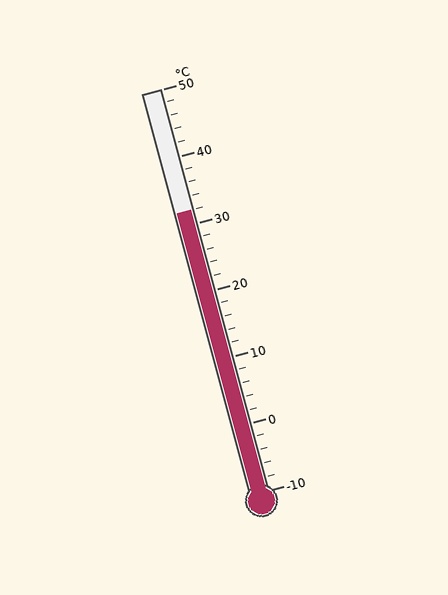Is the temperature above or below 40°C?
The temperature is below 40°C.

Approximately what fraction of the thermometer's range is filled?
The thermometer is filled to approximately 70% of its range.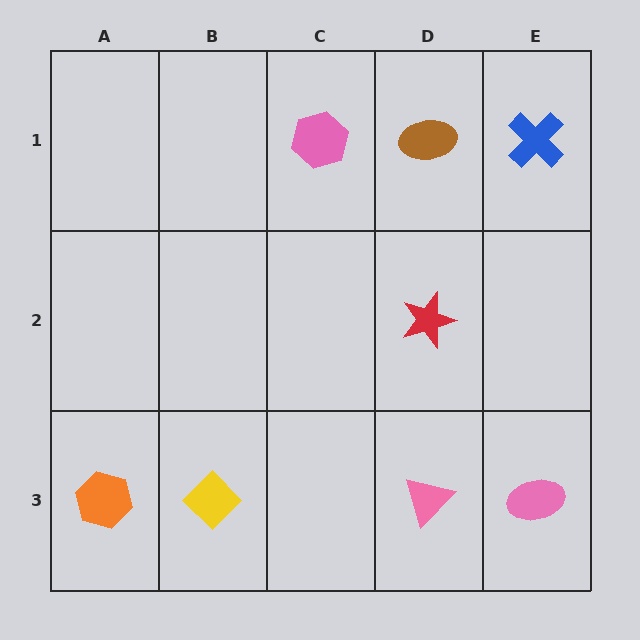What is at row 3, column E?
A pink ellipse.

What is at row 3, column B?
A yellow diamond.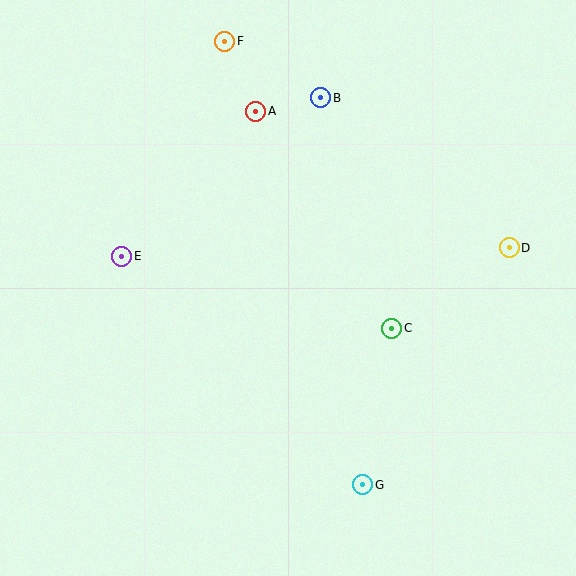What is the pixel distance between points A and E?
The distance between A and E is 197 pixels.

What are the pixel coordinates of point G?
Point G is at (363, 485).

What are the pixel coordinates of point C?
Point C is at (392, 328).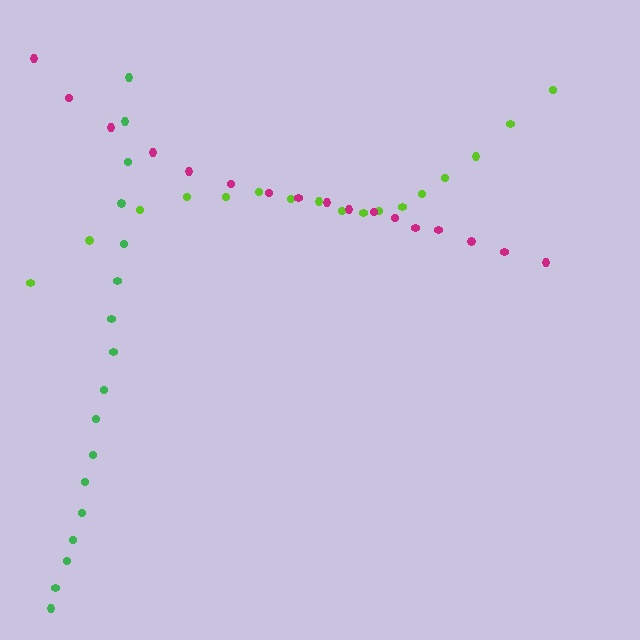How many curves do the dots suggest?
There are 3 distinct paths.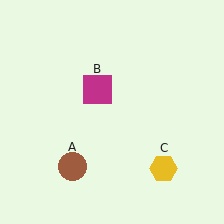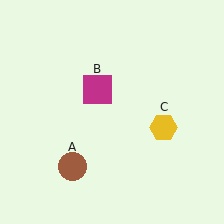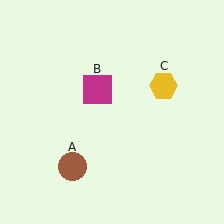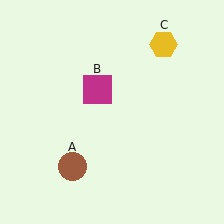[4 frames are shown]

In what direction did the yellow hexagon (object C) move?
The yellow hexagon (object C) moved up.